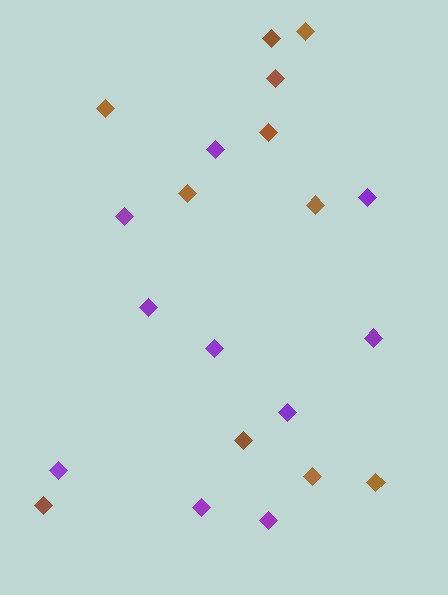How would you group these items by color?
There are 2 groups: one group of brown diamonds (11) and one group of purple diamonds (10).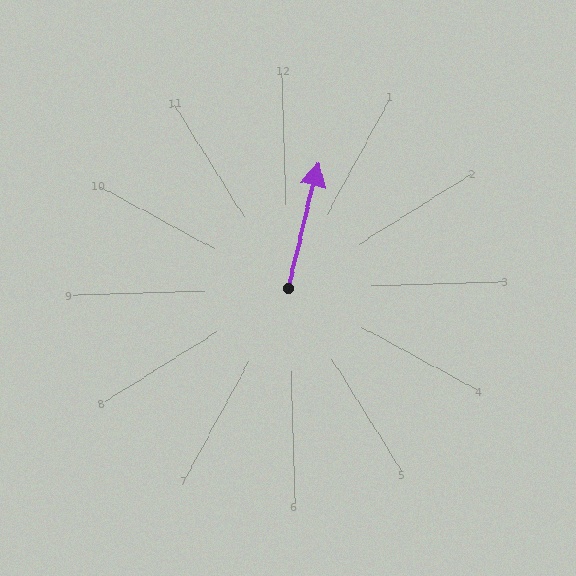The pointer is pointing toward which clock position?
Roughly 1 o'clock.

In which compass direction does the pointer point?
North.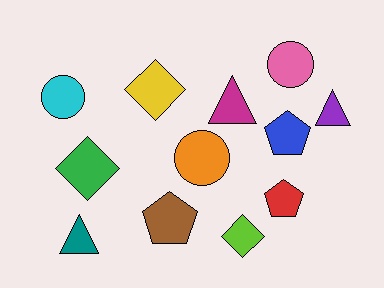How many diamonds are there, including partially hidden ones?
There are 3 diamonds.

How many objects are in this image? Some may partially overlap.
There are 12 objects.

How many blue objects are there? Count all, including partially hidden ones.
There is 1 blue object.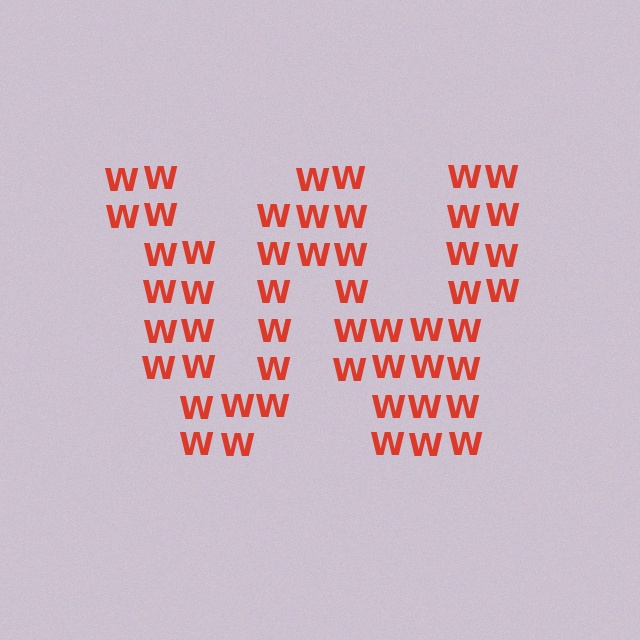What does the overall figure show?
The overall figure shows the letter W.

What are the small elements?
The small elements are letter W's.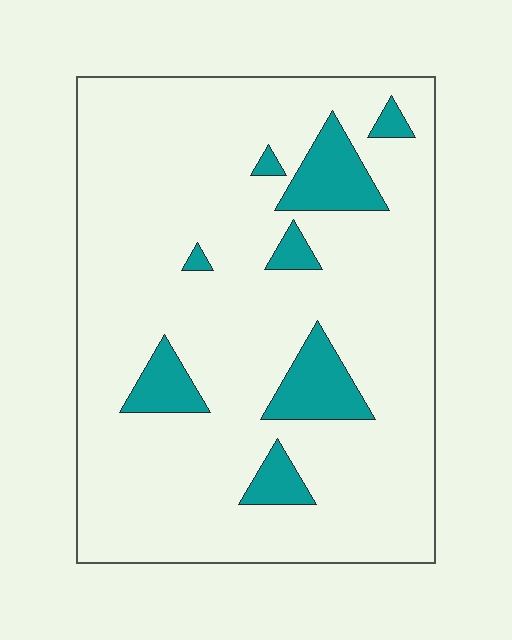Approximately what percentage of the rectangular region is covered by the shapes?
Approximately 10%.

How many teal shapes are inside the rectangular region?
8.